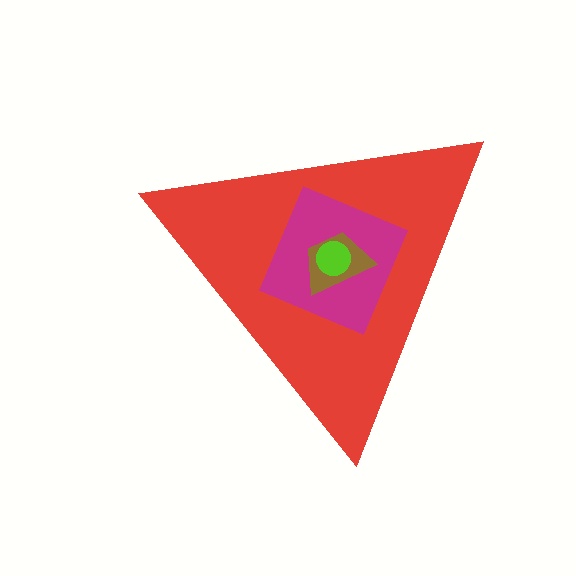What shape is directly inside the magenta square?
The brown trapezoid.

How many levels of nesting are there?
4.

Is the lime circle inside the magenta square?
Yes.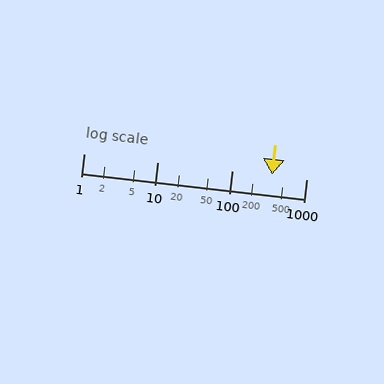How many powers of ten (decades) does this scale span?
The scale spans 3 decades, from 1 to 1000.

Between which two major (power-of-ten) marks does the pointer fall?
The pointer is between 100 and 1000.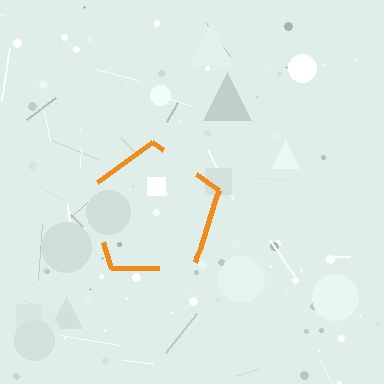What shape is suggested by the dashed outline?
The dashed outline suggests a pentagon.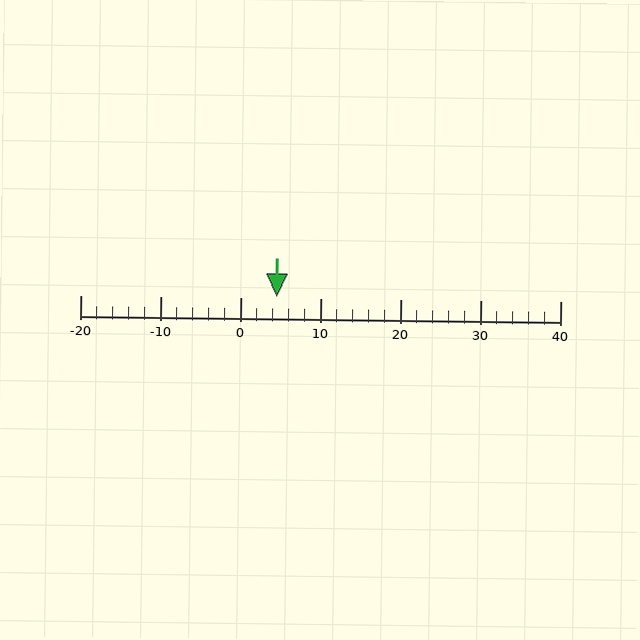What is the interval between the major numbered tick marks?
The major tick marks are spaced 10 units apart.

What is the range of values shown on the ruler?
The ruler shows values from -20 to 40.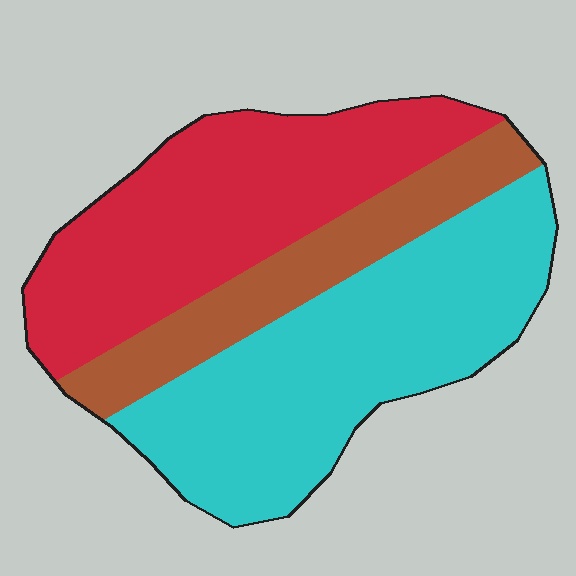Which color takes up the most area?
Cyan, at roughly 45%.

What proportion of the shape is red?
Red covers roughly 35% of the shape.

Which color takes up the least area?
Brown, at roughly 20%.